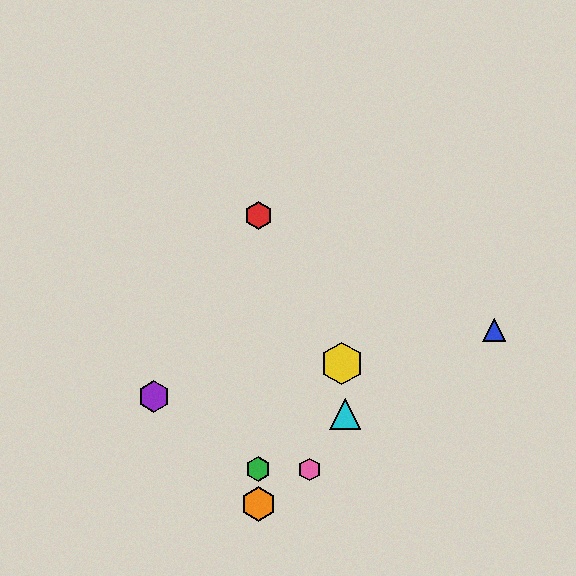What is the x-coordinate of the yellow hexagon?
The yellow hexagon is at x≈342.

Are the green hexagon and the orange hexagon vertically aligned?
Yes, both are at x≈258.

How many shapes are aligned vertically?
3 shapes (the red hexagon, the green hexagon, the orange hexagon) are aligned vertically.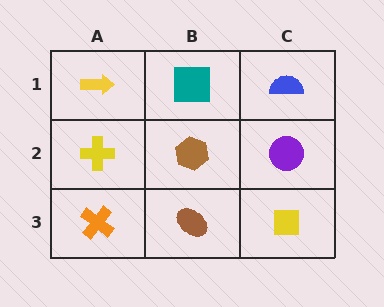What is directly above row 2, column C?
A blue semicircle.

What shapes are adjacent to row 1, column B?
A brown hexagon (row 2, column B), a yellow arrow (row 1, column A), a blue semicircle (row 1, column C).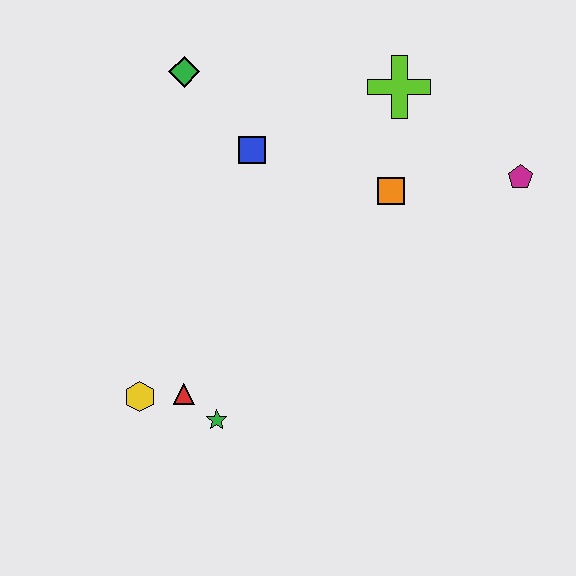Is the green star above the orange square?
No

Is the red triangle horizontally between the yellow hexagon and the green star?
Yes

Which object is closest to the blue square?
The green diamond is closest to the blue square.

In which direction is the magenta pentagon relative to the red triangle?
The magenta pentagon is to the right of the red triangle.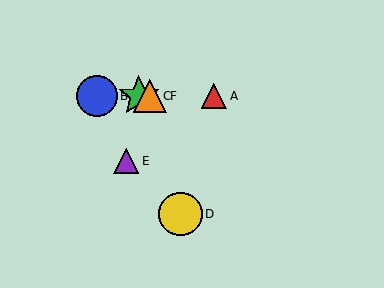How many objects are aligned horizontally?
4 objects (A, B, C, F) are aligned horizontally.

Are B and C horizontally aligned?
Yes, both are at y≈96.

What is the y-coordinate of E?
Object E is at y≈161.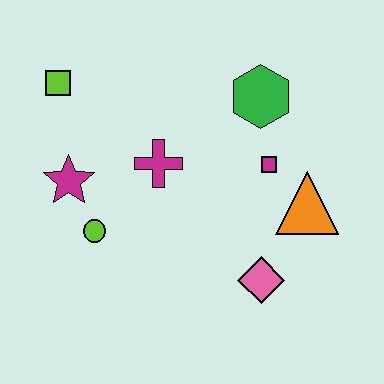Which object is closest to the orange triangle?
The magenta square is closest to the orange triangle.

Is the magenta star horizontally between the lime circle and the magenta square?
No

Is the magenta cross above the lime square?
No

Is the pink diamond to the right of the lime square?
Yes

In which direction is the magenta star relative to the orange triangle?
The magenta star is to the left of the orange triangle.